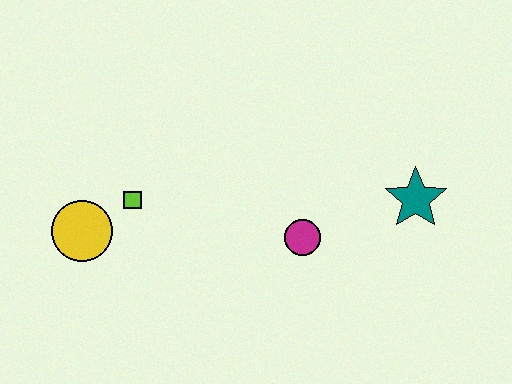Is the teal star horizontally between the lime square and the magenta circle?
No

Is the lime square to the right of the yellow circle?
Yes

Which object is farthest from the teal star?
The yellow circle is farthest from the teal star.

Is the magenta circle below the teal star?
Yes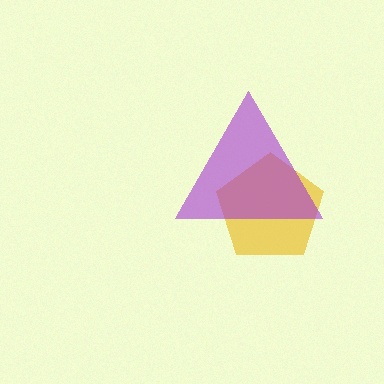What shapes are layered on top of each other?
The layered shapes are: a yellow pentagon, a purple triangle.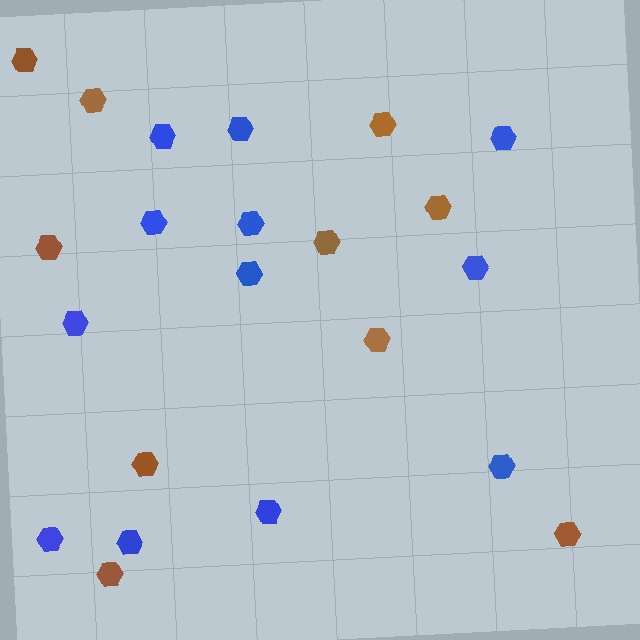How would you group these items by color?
There are 2 groups: one group of blue hexagons (12) and one group of brown hexagons (10).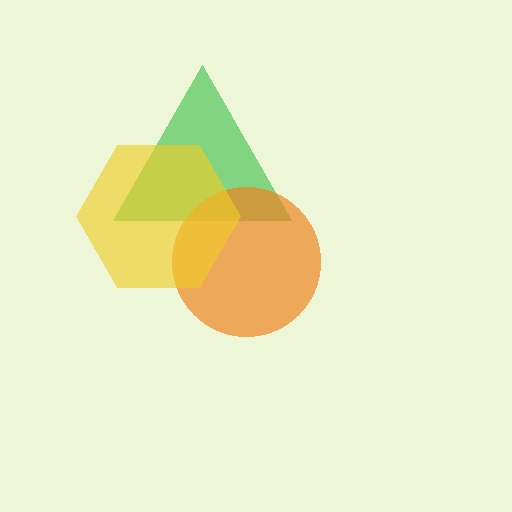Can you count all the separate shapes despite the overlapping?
Yes, there are 3 separate shapes.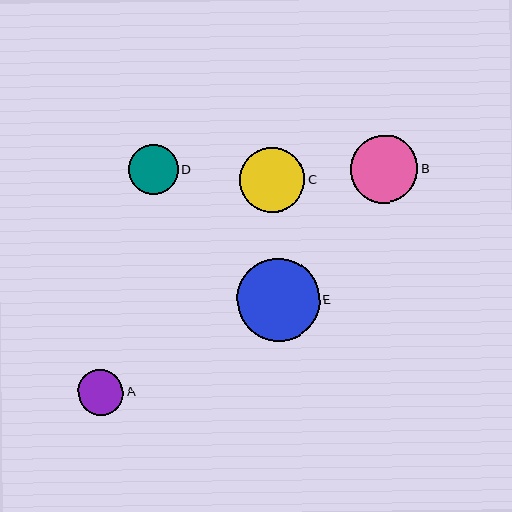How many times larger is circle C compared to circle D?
Circle C is approximately 1.3 times the size of circle D.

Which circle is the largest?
Circle E is the largest with a size of approximately 83 pixels.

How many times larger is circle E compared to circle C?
Circle E is approximately 1.3 times the size of circle C.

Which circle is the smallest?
Circle A is the smallest with a size of approximately 45 pixels.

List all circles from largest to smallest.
From largest to smallest: E, B, C, D, A.